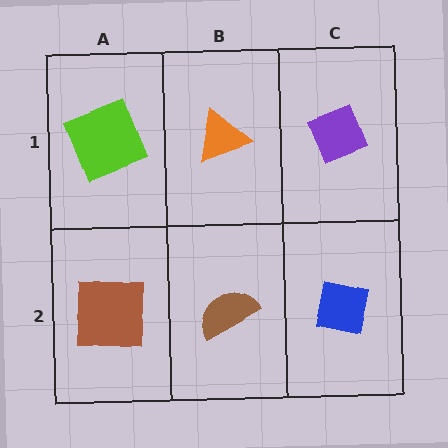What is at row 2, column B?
A brown semicircle.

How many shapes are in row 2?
3 shapes.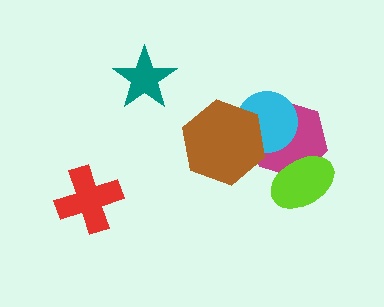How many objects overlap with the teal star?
0 objects overlap with the teal star.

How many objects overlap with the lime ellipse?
1 object overlaps with the lime ellipse.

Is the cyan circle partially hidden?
Yes, it is partially covered by another shape.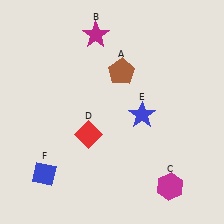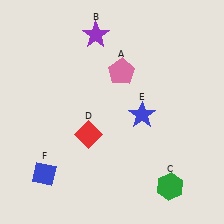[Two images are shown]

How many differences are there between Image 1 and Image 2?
There are 3 differences between the two images.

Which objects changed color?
A changed from brown to pink. B changed from magenta to purple. C changed from magenta to green.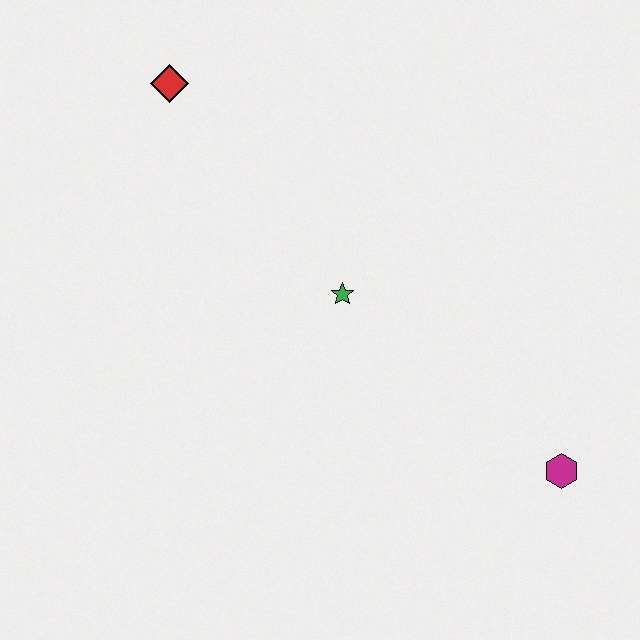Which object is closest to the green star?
The red diamond is closest to the green star.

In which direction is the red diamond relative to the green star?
The red diamond is above the green star.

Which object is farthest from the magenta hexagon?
The red diamond is farthest from the magenta hexagon.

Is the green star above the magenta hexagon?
Yes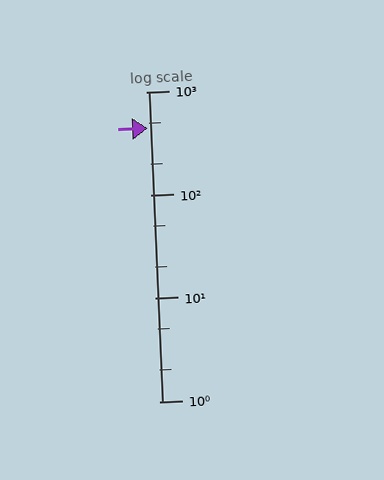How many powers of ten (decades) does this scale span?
The scale spans 3 decades, from 1 to 1000.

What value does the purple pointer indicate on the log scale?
The pointer indicates approximately 440.